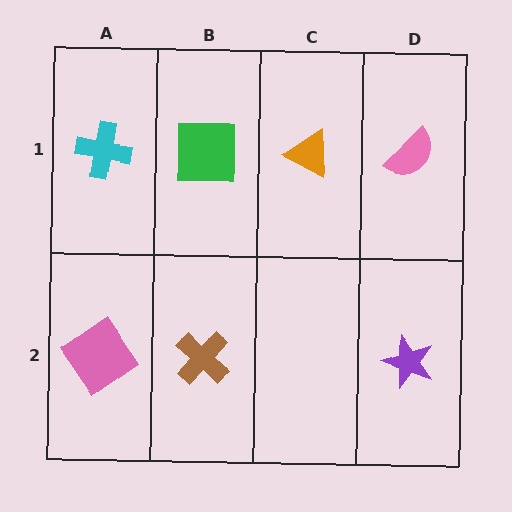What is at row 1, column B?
A green square.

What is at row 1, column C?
An orange triangle.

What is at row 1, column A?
A cyan cross.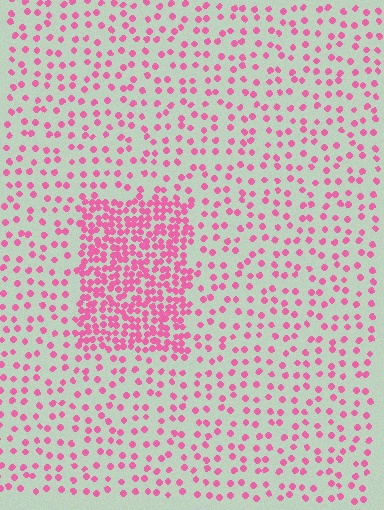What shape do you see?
I see a rectangle.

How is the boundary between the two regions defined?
The boundary is defined by a change in element density (approximately 2.9x ratio). All elements are the same color, size, and shape.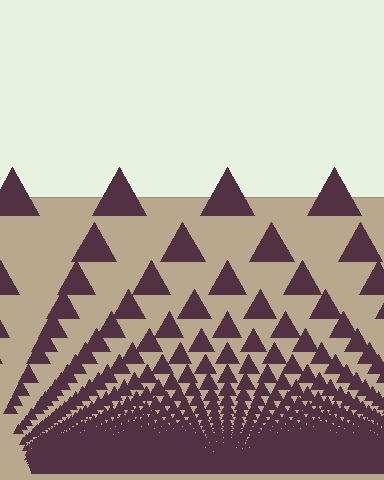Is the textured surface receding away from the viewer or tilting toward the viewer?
The surface appears to tilt toward the viewer. Texture elements get larger and sparser toward the top.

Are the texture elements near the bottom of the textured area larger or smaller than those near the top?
Smaller. The gradient is inverted — elements near the bottom are smaller and denser.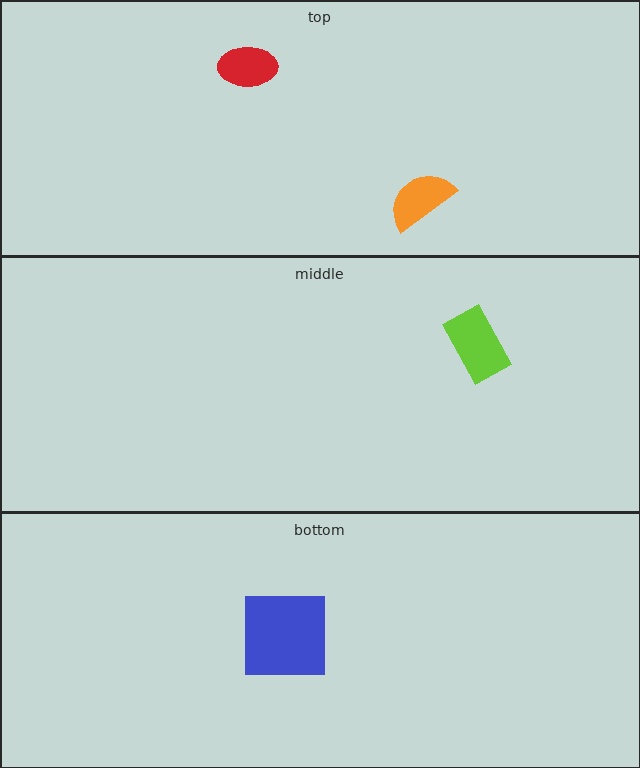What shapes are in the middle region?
The lime rectangle.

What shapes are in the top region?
The red ellipse, the orange semicircle.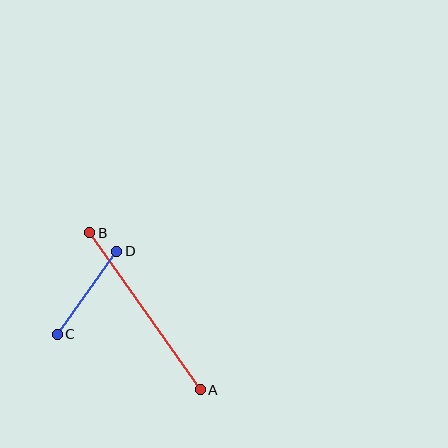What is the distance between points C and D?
The distance is approximately 102 pixels.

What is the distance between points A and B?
The distance is approximately 192 pixels.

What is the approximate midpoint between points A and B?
The midpoint is at approximately (145, 311) pixels.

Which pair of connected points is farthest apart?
Points A and B are farthest apart.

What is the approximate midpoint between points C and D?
The midpoint is at approximately (87, 293) pixels.